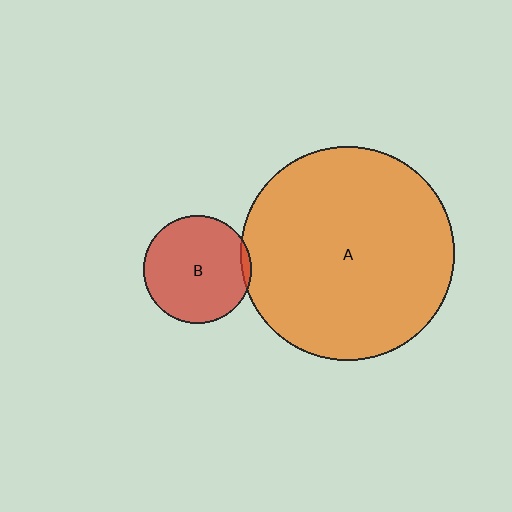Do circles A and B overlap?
Yes.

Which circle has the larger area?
Circle A (orange).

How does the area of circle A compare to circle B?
Approximately 4.0 times.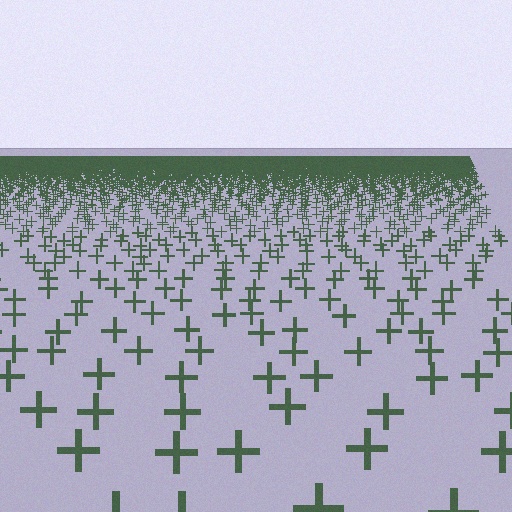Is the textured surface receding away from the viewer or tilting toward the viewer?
The surface is receding away from the viewer. Texture elements get smaller and denser toward the top.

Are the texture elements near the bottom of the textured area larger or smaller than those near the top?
Larger. Near the bottom, elements are closer to the viewer and appear at a bigger on-screen size.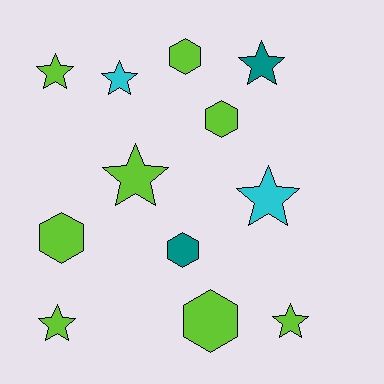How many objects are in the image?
There are 12 objects.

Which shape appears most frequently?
Star, with 7 objects.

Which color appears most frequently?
Lime, with 8 objects.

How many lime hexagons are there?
There are 4 lime hexagons.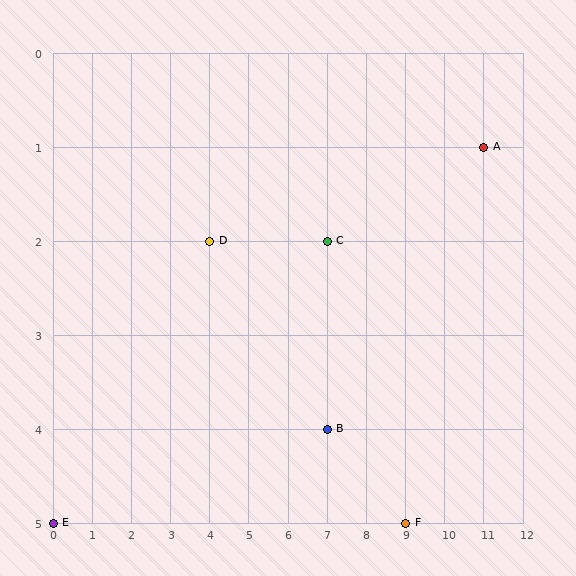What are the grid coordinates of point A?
Point A is at grid coordinates (11, 1).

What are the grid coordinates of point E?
Point E is at grid coordinates (0, 5).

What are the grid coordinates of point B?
Point B is at grid coordinates (7, 4).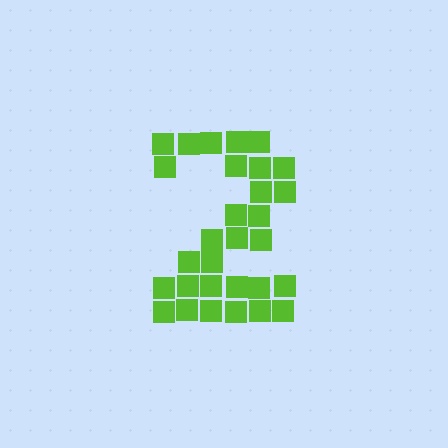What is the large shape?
The large shape is the digit 2.